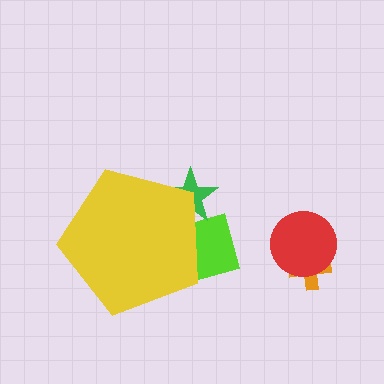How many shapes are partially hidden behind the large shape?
2 shapes are partially hidden.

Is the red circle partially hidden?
No, the red circle is fully visible.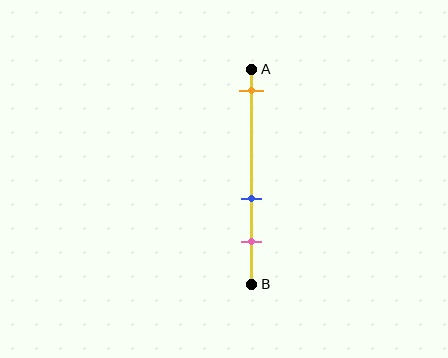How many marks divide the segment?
There are 3 marks dividing the segment.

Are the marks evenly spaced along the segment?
No, the marks are not evenly spaced.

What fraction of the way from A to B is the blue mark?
The blue mark is approximately 60% (0.6) of the way from A to B.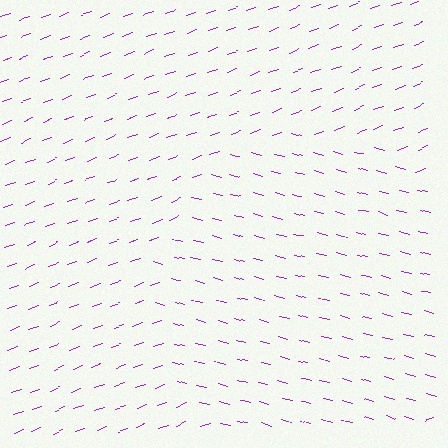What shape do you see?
I see a circle.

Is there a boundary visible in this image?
Yes, there is a texture boundary formed by a change in line orientation.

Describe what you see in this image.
The image is filled with small purple line segments. A circle region in the image has lines oriented differently from the surrounding lines, creating a visible texture boundary.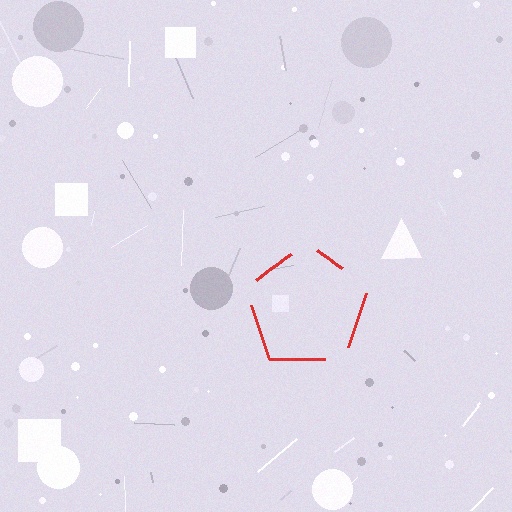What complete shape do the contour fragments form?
The contour fragments form a pentagon.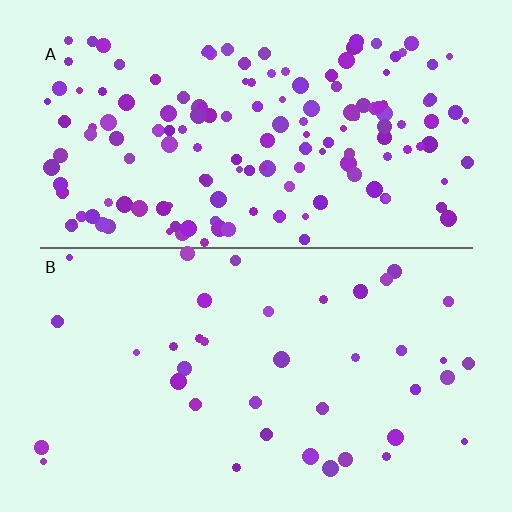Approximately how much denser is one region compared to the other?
Approximately 3.8× — region A over region B.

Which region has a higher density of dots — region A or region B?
A (the top).